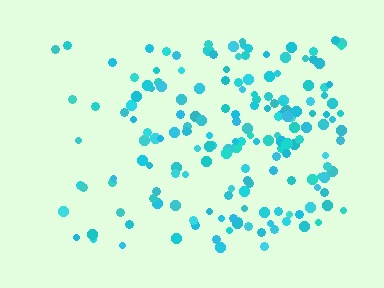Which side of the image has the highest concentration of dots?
The right.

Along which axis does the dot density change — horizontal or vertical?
Horizontal.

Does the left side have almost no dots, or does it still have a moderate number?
Still a moderate number, just noticeably fewer than the right.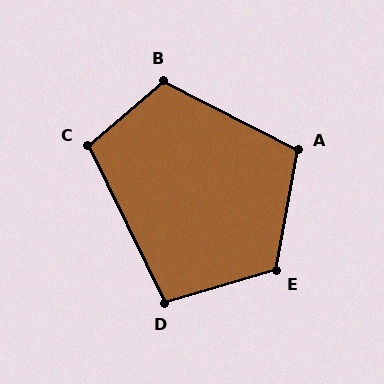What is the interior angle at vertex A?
Approximately 106 degrees (obtuse).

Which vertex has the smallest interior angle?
D, at approximately 99 degrees.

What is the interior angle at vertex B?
Approximately 113 degrees (obtuse).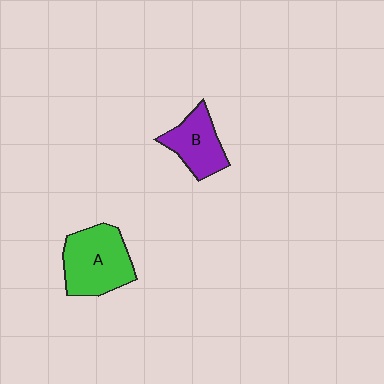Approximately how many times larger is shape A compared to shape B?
Approximately 1.4 times.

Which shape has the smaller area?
Shape B (purple).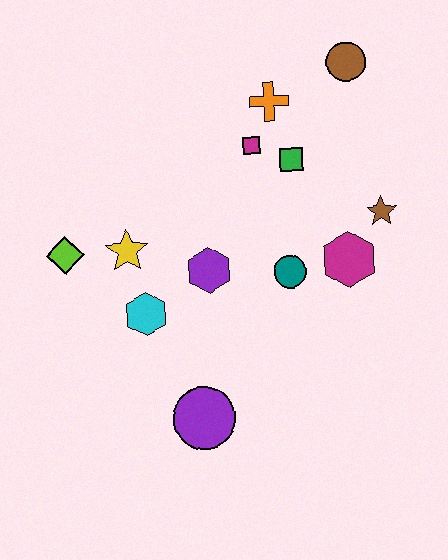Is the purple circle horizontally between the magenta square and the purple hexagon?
No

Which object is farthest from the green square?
The purple circle is farthest from the green square.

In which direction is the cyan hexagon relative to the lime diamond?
The cyan hexagon is to the right of the lime diamond.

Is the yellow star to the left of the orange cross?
Yes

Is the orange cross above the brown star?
Yes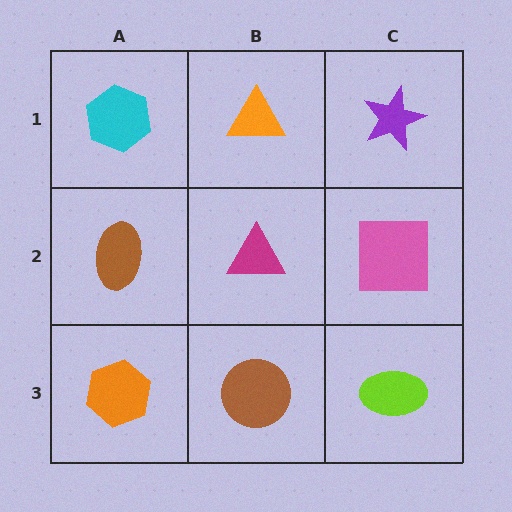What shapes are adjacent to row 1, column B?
A magenta triangle (row 2, column B), a cyan hexagon (row 1, column A), a purple star (row 1, column C).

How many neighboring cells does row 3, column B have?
3.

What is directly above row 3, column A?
A brown ellipse.